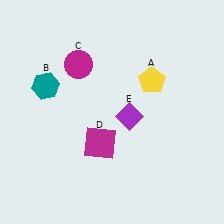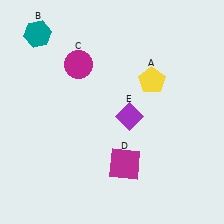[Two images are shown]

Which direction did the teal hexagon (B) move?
The teal hexagon (B) moved up.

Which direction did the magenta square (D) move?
The magenta square (D) moved right.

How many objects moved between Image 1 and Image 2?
2 objects moved between the two images.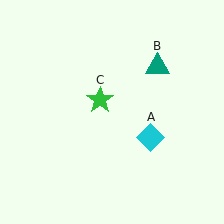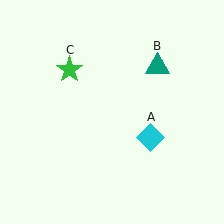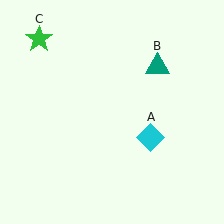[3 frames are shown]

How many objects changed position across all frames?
1 object changed position: green star (object C).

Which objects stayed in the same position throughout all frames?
Cyan diamond (object A) and teal triangle (object B) remained stationary.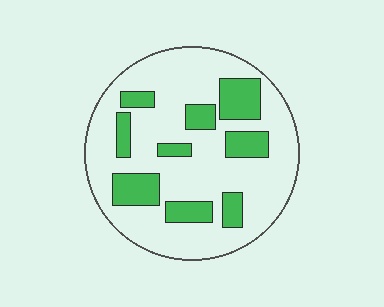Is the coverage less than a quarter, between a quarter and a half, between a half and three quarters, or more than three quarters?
Less than a quarter.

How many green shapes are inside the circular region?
9.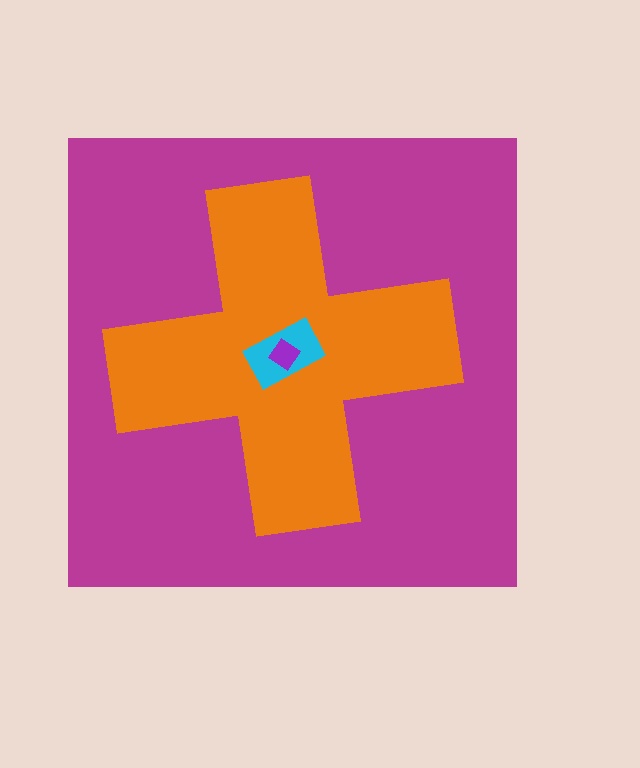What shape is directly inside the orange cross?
The cyan rectangle.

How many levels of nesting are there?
4.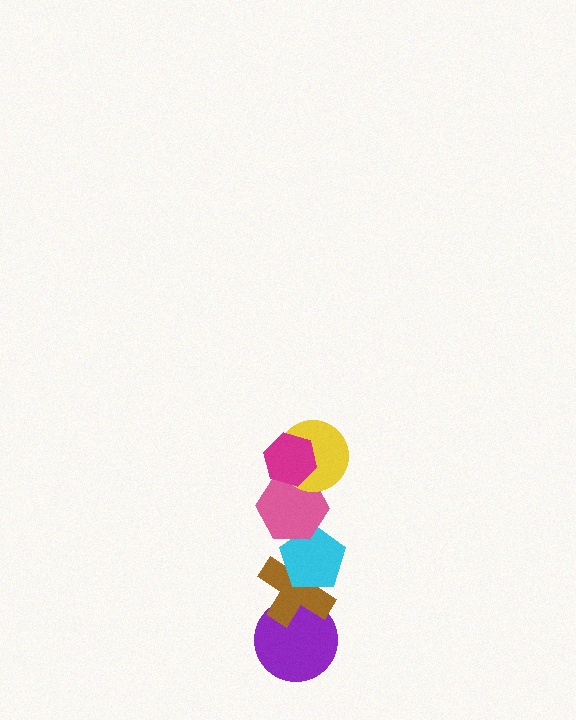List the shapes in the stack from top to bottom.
From top to bottom: the magenta hexagon, the yellow circle, the pink hexagon, the cyan pentagon, the brown cross, the purple circle.